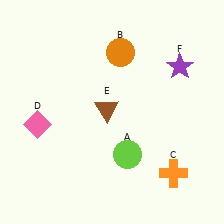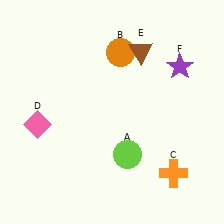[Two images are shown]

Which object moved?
The brown triangle (E) moved up.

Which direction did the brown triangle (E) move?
The brown triangle (E) moved up.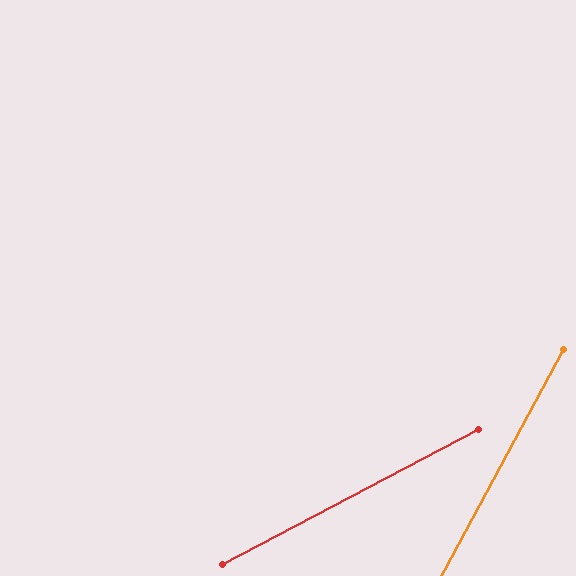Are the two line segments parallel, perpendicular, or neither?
Neither parallel nor perpendicular — they differ by about 34°.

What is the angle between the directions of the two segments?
Approximately 34 degrees.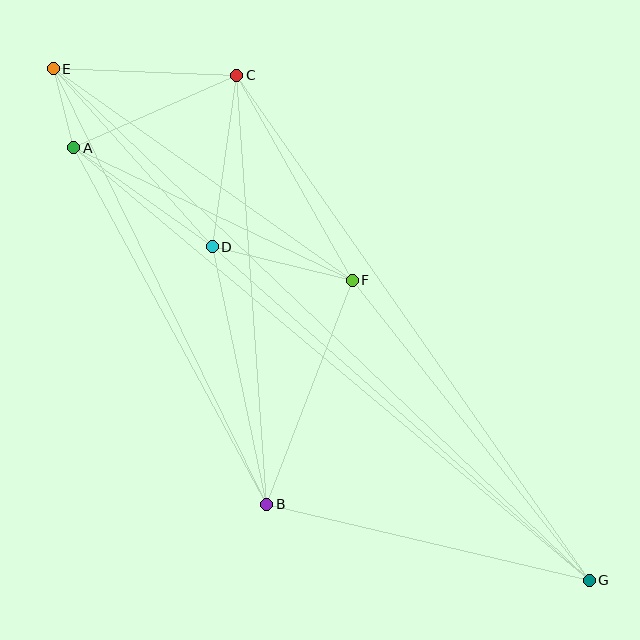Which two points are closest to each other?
Points A and E are closest to each other.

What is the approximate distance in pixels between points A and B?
The distance between A and B is approximately 405 pixels.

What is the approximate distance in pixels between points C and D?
The distance between C and D is approximately 173 pixels.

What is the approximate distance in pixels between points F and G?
The distance between F and G is approximately 382 pixels.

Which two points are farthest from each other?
Points E and G are farthest from each other.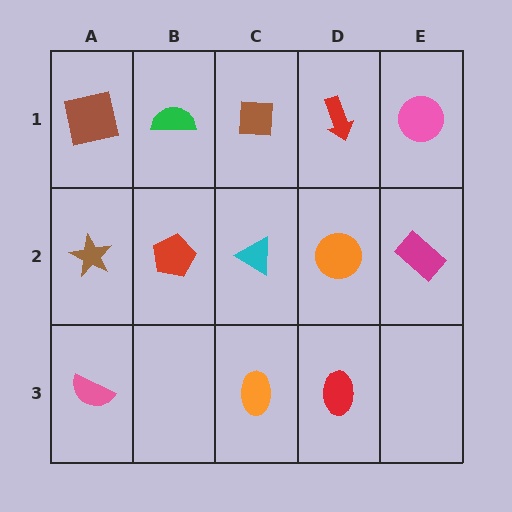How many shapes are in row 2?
5 shapes.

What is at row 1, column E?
A pink circle.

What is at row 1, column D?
A red arrow.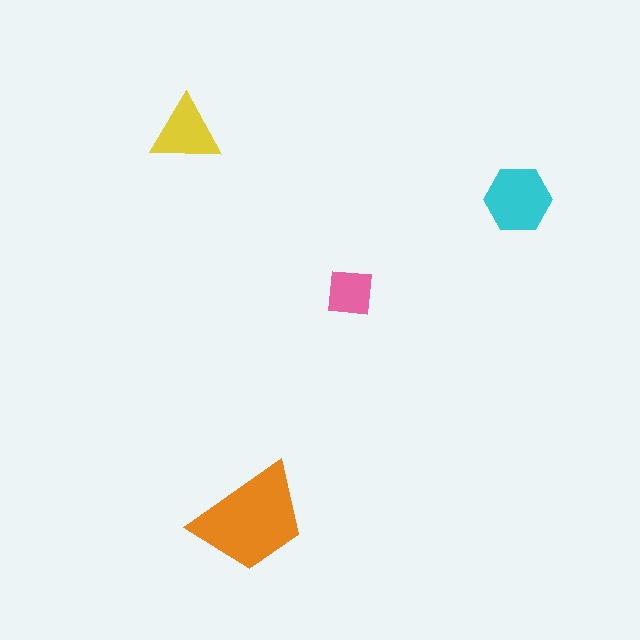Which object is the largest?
The orange trapezoid.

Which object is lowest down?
The orange trapezoid is bottommost.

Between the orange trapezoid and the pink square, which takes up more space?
The orange trapezoid.